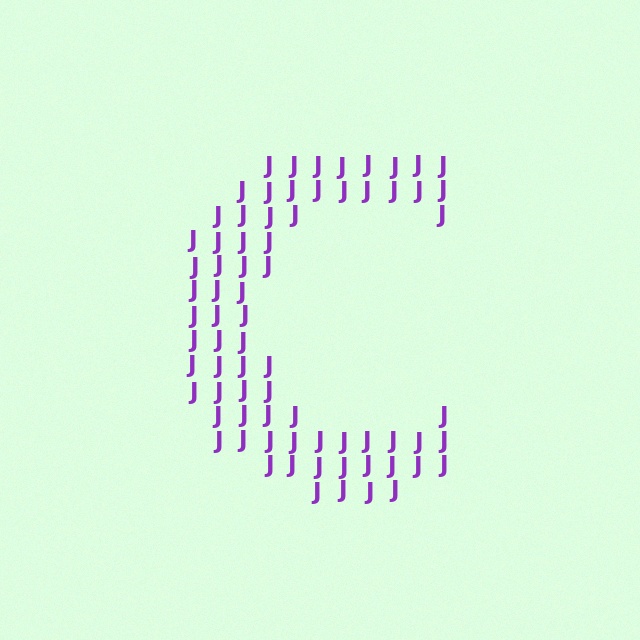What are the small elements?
The small elements are letter J's.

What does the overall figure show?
The overall figure shows the letter C.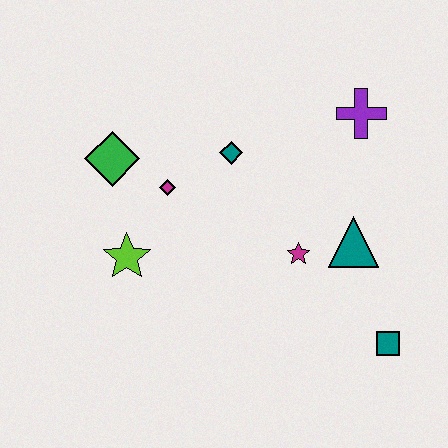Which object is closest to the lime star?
The magenta diamond is closest to the lime star.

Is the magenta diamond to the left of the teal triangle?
Yes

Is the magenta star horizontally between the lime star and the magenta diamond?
No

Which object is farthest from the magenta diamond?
The teal square is farthest from the magenta diamond.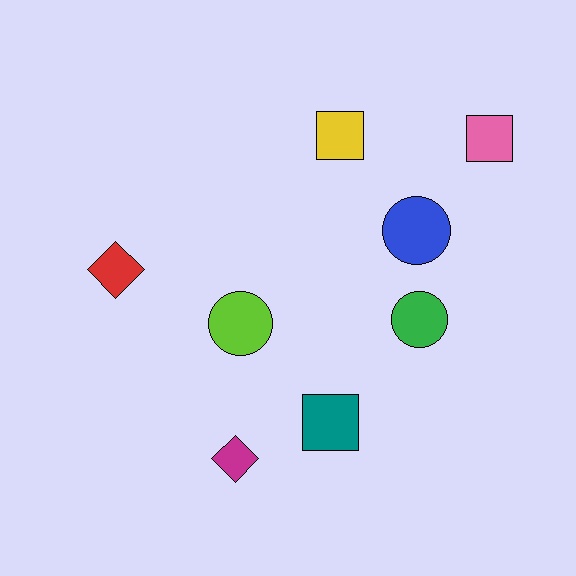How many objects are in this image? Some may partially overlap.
There are 8 objects.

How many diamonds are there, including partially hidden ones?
There are 2 diamonds.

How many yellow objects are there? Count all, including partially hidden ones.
There is 1 yellow object.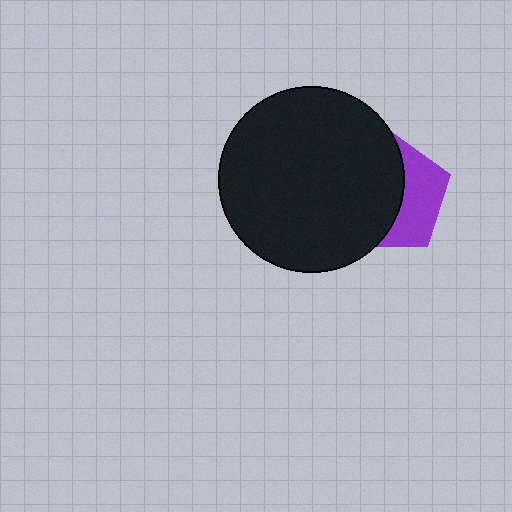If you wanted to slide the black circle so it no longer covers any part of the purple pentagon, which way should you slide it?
Slide it left — that is the most direct way to separate the two shapes.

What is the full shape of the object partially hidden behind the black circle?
The partially hidden object is a purple pentagon.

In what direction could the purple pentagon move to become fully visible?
The purple pentagon could move right. That would shift it out from behind the black circle entirely.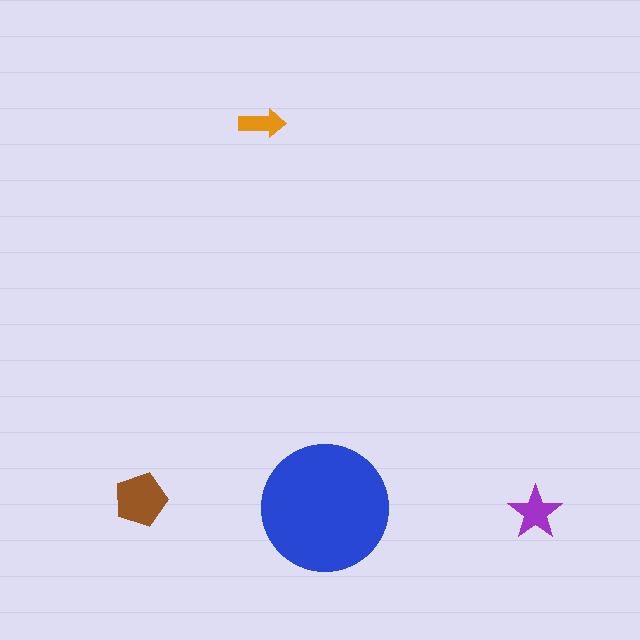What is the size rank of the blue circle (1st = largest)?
1st.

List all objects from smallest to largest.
The orange arrow, the purple star, the brown pentagon, the blue circle.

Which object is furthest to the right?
The purple star is rightmost.